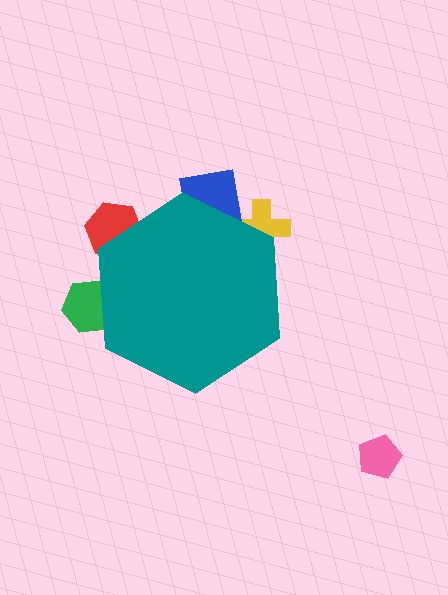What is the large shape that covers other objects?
A teal hexagon.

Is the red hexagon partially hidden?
Yes, the red hexagon is partially hidden behind the teal hexagon.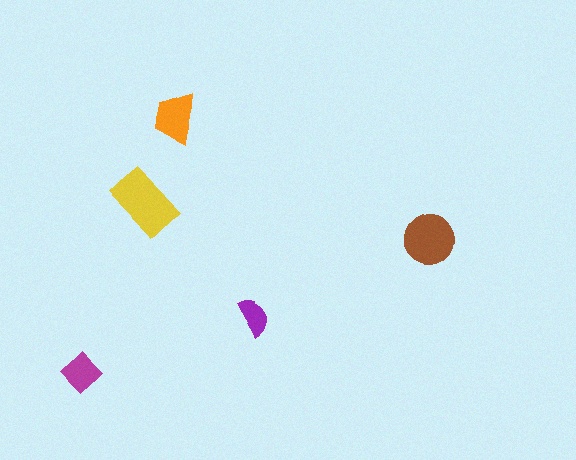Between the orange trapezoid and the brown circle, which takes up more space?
The brown circle.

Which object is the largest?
The yellow rectangle.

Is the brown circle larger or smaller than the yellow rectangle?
Smaller.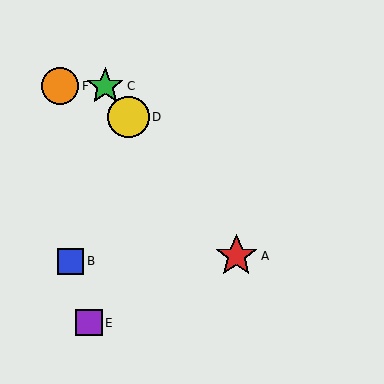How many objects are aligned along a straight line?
3 objects (A, C, D) are aligned along a straight line.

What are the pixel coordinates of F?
Object F is at (60, 86).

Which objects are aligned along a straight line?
Objects A, C, D are aligned along a straight line.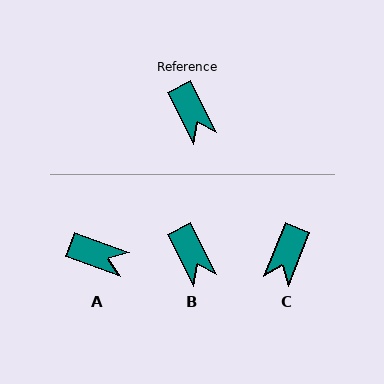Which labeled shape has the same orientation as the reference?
B.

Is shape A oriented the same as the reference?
No, it is off by about 43 degrees.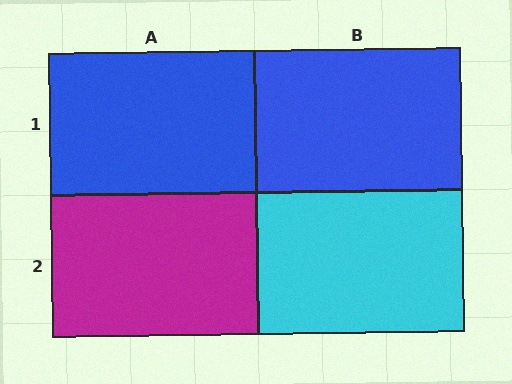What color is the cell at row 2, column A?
Magenta.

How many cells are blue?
2 cells are blue.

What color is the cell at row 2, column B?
Cyan.